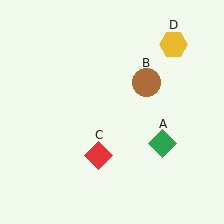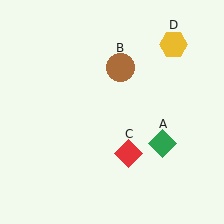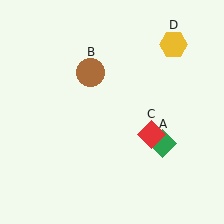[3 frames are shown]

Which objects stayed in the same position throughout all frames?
Green diamond (object A) and yellow hexagon (object D) remained stationary.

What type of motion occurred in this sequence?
The brown circle (object B), red diamond (object C) rotated counterclockwise around the center of the scene.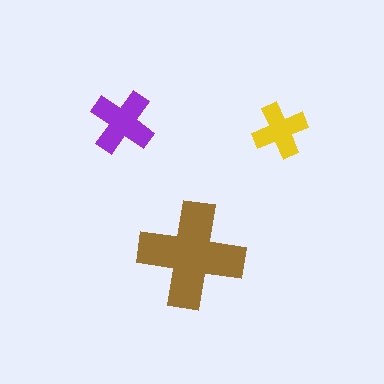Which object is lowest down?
The brown cross is bottommost.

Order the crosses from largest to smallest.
the brown one, the purple one, the yellow one.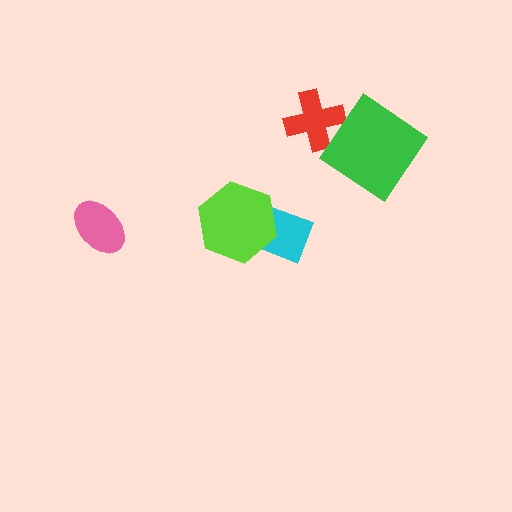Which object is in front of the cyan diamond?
The lime hexagon is in front of the cyan diamond.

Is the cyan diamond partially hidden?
Yes, it is partially covered by another shape.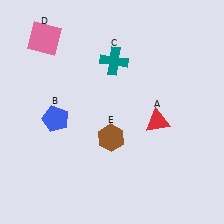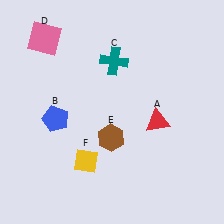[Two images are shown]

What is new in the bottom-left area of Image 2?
A yellow diamond (F) was added in the bottom-left area of Image 2.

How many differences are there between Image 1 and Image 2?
There is 1 difference between the two images.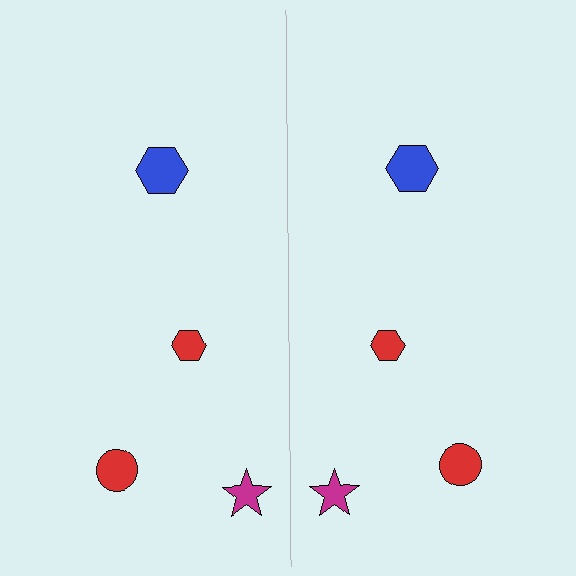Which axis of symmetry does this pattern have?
The pattern has a vertical axis of symmetry running through the center of the image.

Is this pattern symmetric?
Yes, this pattern has bilateral (reflection) symmetry.